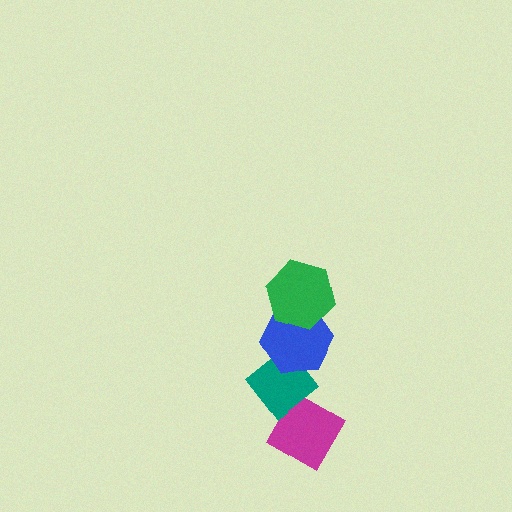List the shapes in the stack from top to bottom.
From top to bottom: the green hexagon, the blue hexagon, the teal diamond, the magenta diamond.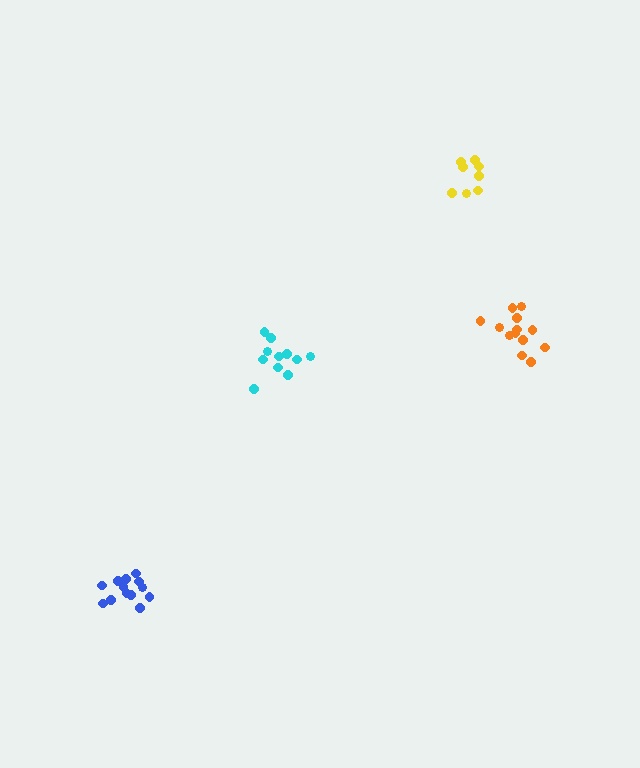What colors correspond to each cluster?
The clusters are colored: blue, orange, cyan, yellow.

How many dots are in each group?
Group 1: 13 dots, Group 2: 13 dots, Group 3: 11 dots, Group 4: 8 dots (45 total).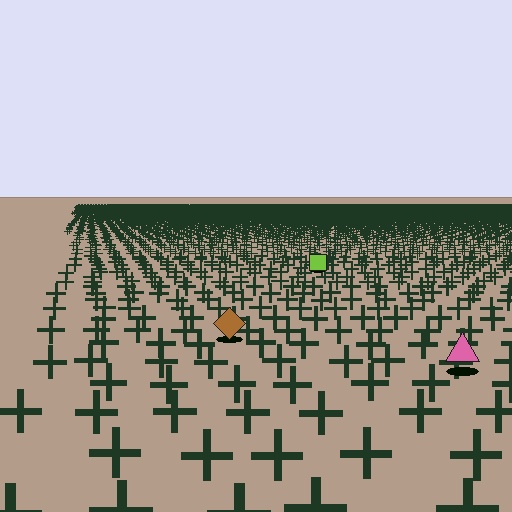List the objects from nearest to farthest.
From nearest to farthest: the pink triangle, the brown diamond, the lime square.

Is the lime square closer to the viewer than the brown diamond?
No. The brown diamond is closer — you can tell from the texture gradient: the ground texture is coarser near it.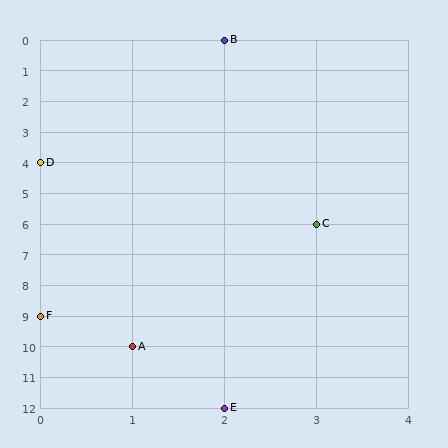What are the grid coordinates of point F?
Point F is at grid coordinates (0, 9).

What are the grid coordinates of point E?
Point E is at grid coordinates (2, 12).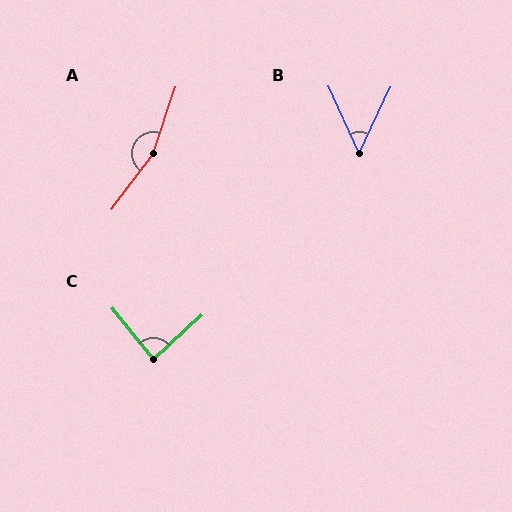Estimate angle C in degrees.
Approximately 86 degrees.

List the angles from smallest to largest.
B (50°), C (86°), A (162°).